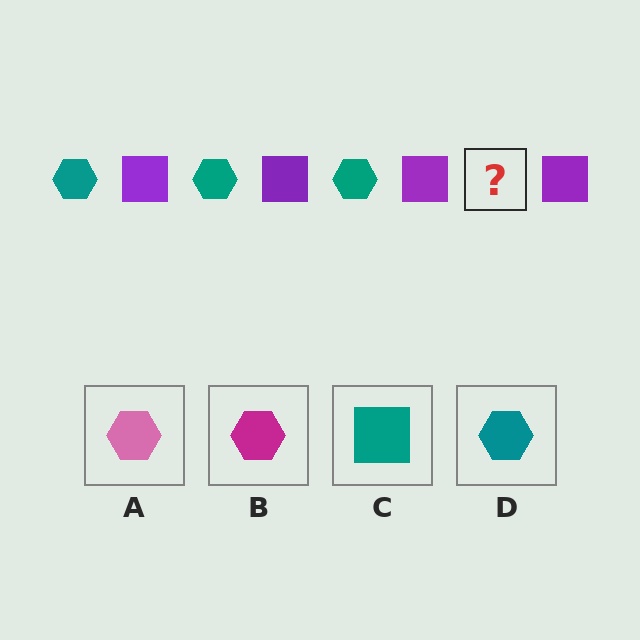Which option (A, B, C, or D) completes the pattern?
D.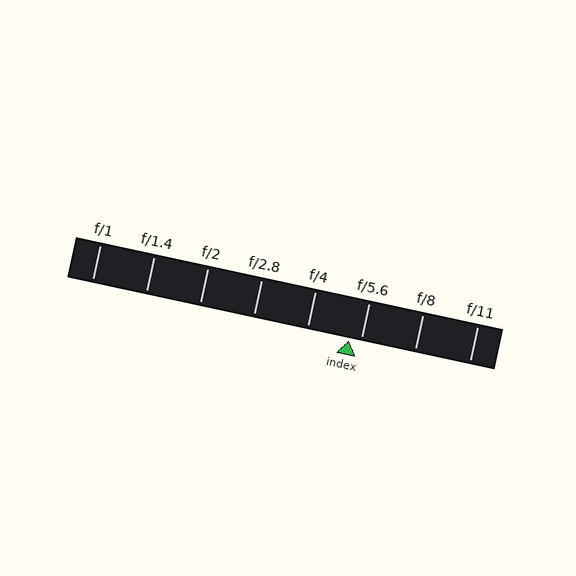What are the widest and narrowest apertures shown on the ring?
The widest aperture shown is f/1 and the narrowest is f/11.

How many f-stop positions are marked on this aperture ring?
There are 8 f-stop positions marked.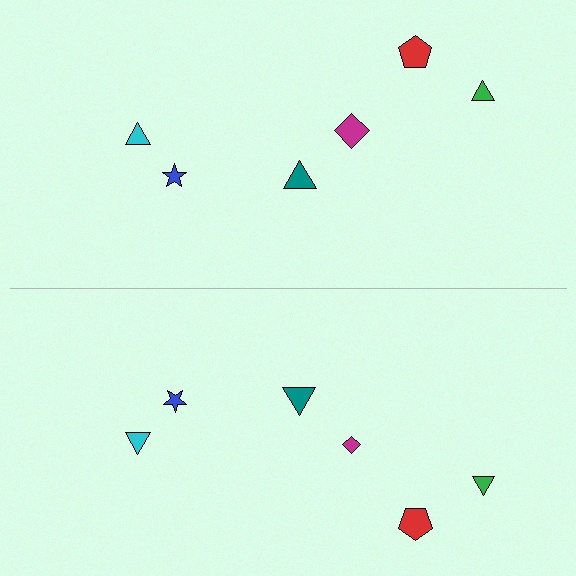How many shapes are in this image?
There are 12 shapes in this image.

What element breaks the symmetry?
The magenta diamond on the bottom side has a different size than its mirror counterpart.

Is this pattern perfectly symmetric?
No, the pattern is not perfectly symmetric. The magenta diamond on the bottom side has a different size than its mirror counterpart.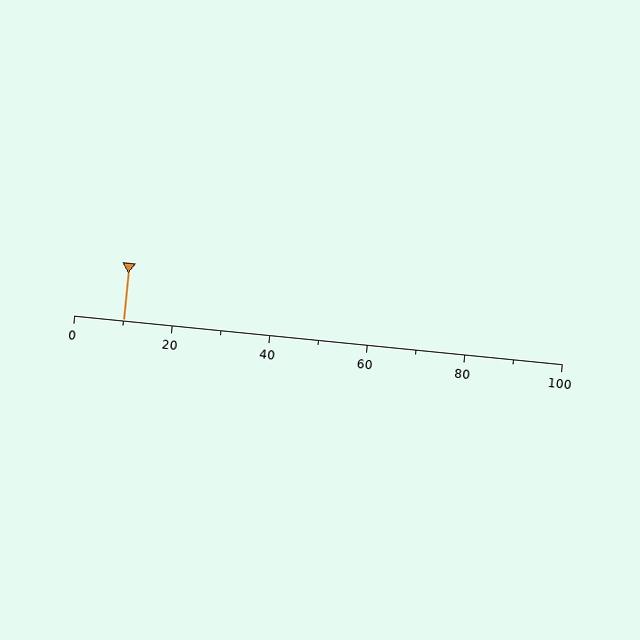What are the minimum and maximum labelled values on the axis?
The axis runs from 0 to 100.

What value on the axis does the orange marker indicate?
The marker indicates approximately 10.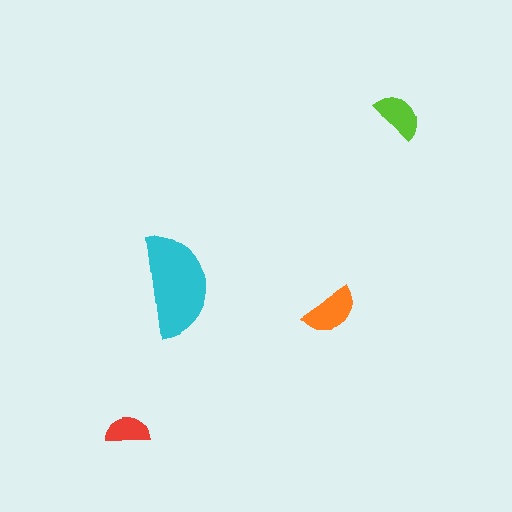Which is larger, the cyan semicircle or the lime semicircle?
The cyan one.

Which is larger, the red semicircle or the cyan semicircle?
The cyan one.